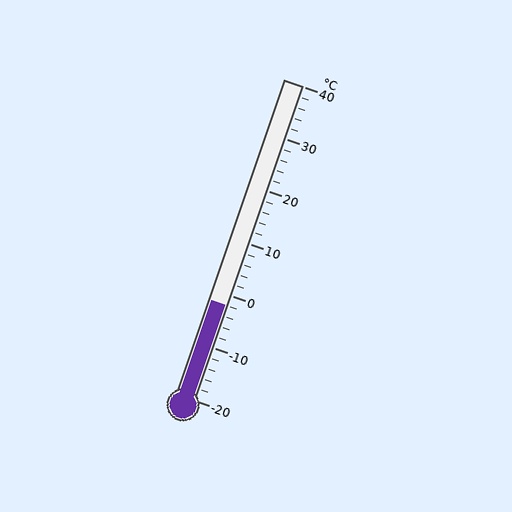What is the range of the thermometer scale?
The thermometer scale ranges from -20°C to 40°C.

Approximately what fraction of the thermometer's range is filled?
The thermometer is filled to approximately 30% of its range.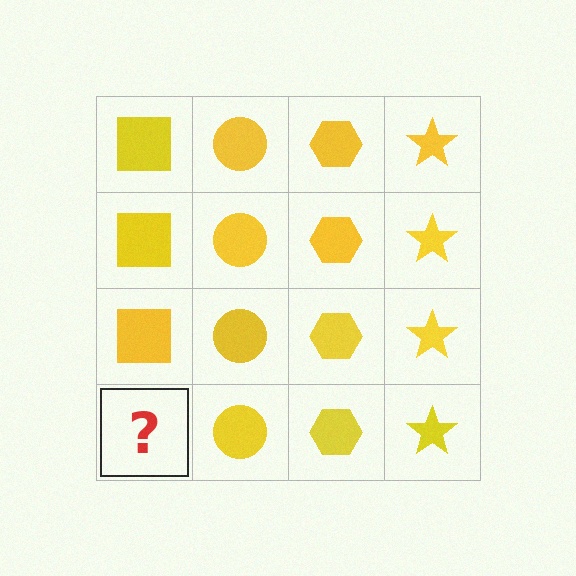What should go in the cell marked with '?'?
The missing cell should contain a yellow square.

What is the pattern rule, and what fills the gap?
The rule is that each column has a consistent shape. The gap should be filled with a yellow square.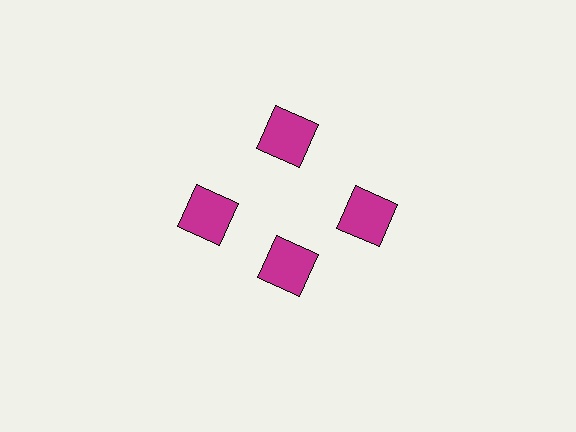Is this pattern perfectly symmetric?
No. The 4 magenta squares are arranged in a ring, but one element near the 6 o'clock position is pulled inward toward the center, breaking the 4-fold rotational symmetry.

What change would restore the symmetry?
The symmetry would be restored by moving it outward, back onto the ring so that all 4 squares sit at equal angles and equal distance from the center.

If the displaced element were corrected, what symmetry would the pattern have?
It would have 4-fold rotational symmetry — the pattern would map onto itself every 90 degrees.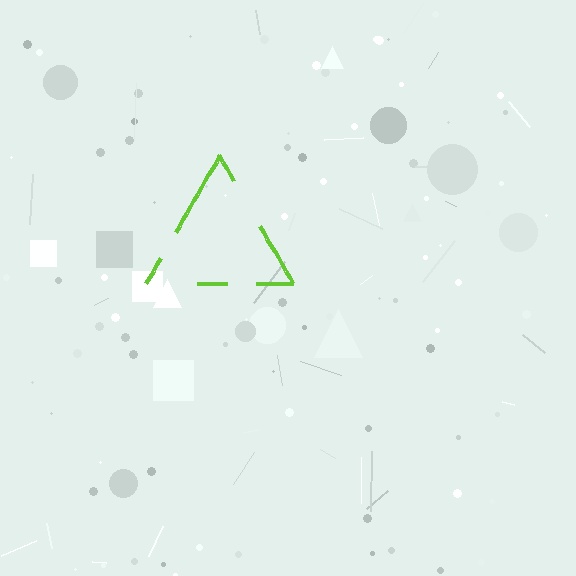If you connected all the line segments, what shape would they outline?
They would outline a triangle.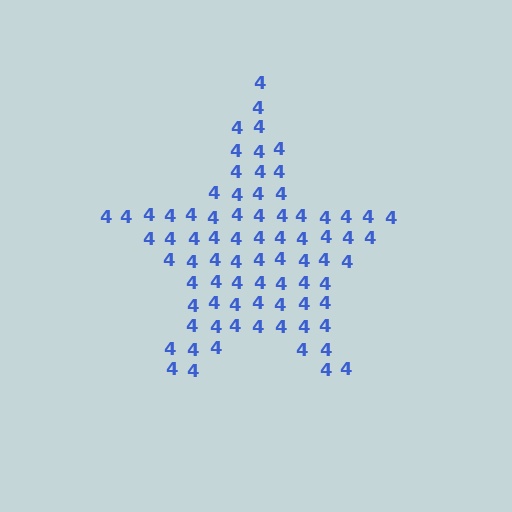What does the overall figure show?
The overall figure shows a star.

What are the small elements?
The small elements are digit 4's.